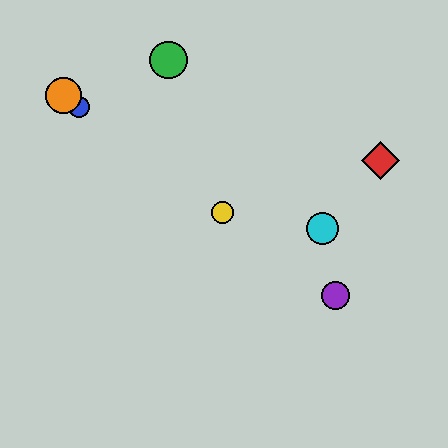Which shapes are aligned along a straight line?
The blue circle, the yellow circle, the purple circle, the orange circle are aligned along a straight line.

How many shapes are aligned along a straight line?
4 shapes (the blue circle, the yellow circle, the purple circle, the orange circle) are aligned along a straight line.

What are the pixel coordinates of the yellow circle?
The yellow circle is at (223, 213).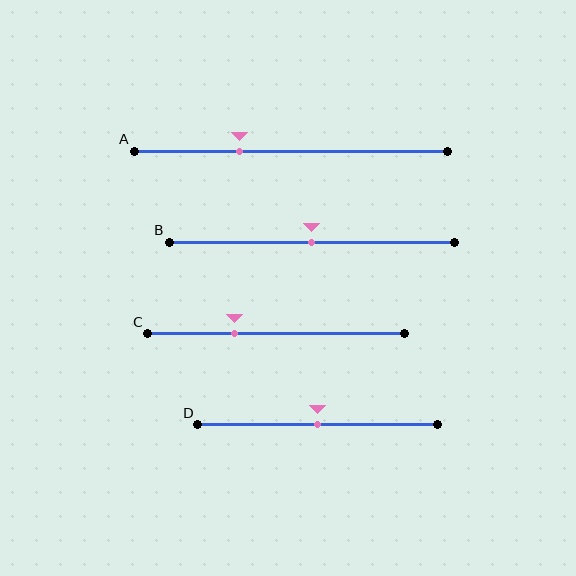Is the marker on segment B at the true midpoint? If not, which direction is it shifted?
Yes, the marker on segment B is at the true midpoint.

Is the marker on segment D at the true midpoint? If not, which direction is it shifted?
Yes, the marker on segment D is at the true midpoint.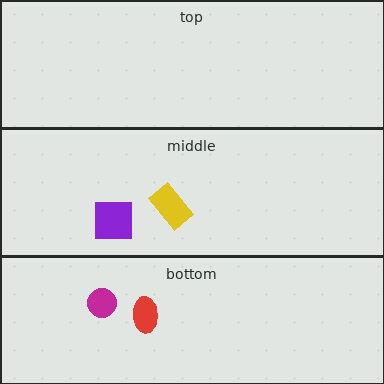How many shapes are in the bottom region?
2.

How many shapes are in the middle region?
2.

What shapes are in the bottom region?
The magenta circle, the red ellipse.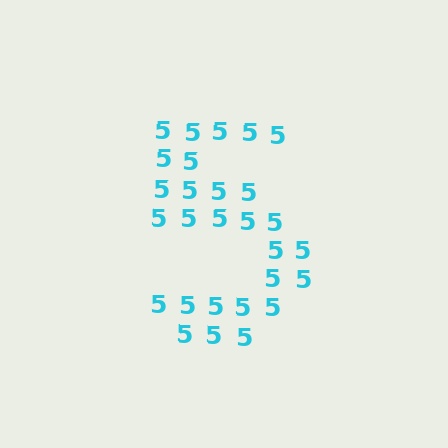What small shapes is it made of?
It is made of small digit 5's.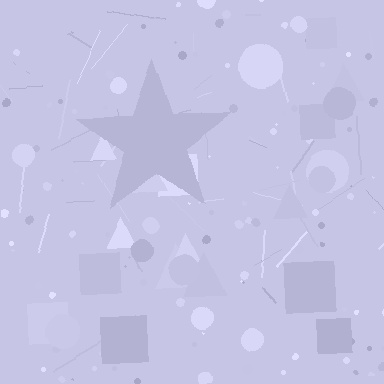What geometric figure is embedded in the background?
A star is embedded in the background.